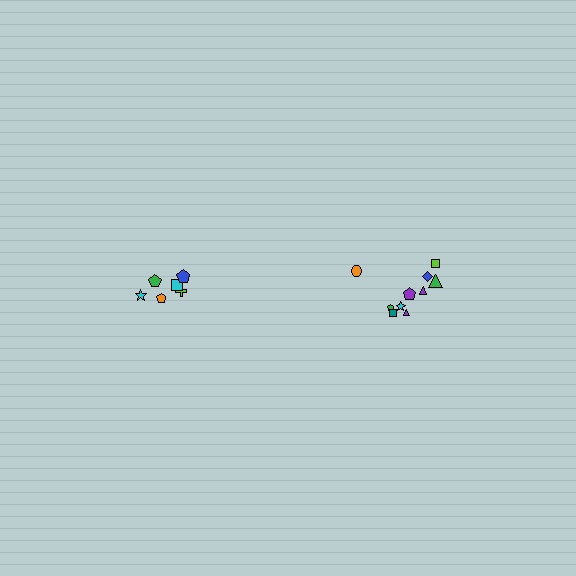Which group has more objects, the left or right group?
The right group.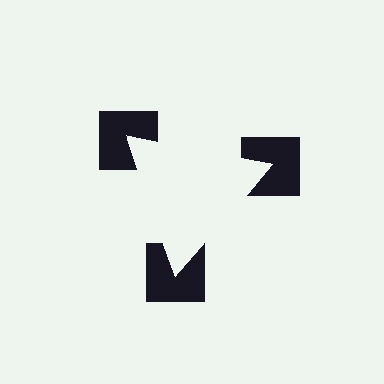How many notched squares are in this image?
There are 3 — one at each vertex of the illusory triangle.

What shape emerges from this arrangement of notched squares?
An illusory triangle — its edges are inferred from the aligned wedge cuts in the notched squares, not physically drawn.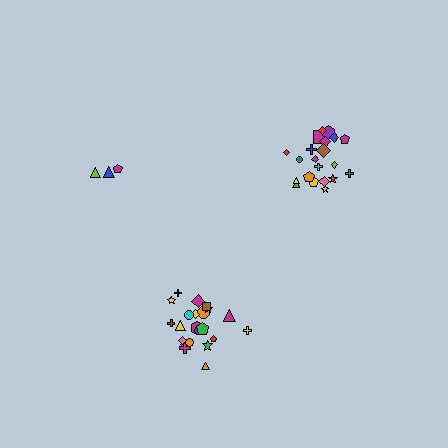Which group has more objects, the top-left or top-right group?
The top-right group.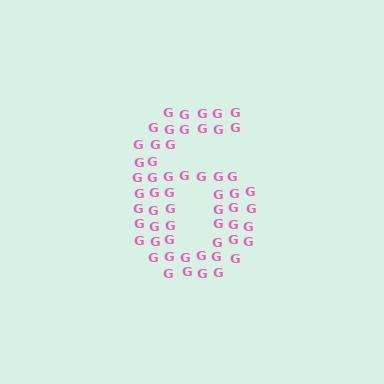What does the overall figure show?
The overall figure shows the digit 6.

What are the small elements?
The small elements are letter G's.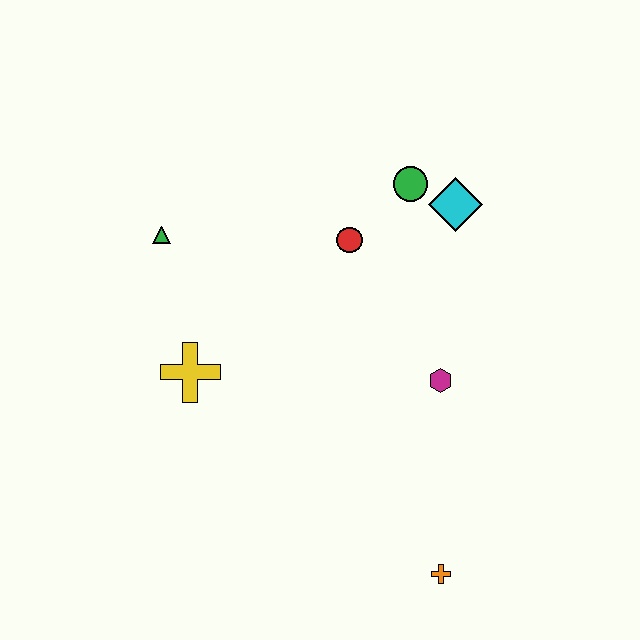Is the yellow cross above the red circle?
No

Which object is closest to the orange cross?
The magenta hexagon is closest to the orange cross.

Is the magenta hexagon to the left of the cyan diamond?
Yes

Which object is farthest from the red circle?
The orange cross is farthest from the red circle.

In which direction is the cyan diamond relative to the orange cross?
The cyan diamond is above the orange cross.